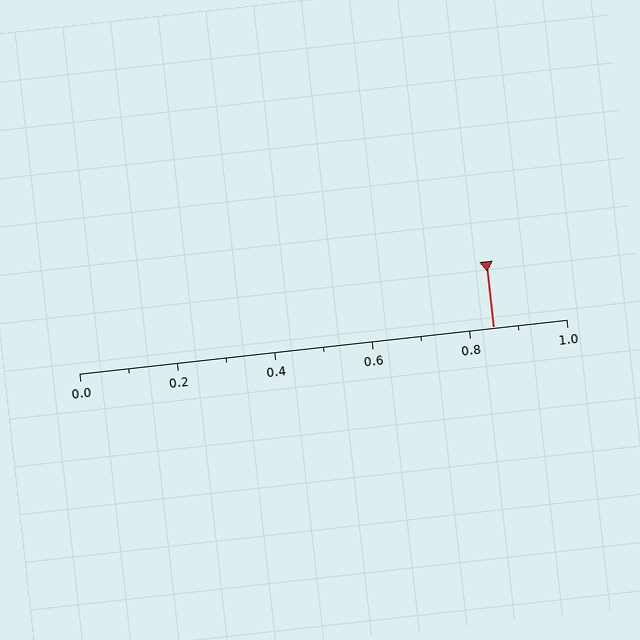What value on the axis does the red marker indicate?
The marker indicates approximately 0.85.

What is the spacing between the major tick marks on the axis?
The major ticks are spaced 0.2 apart.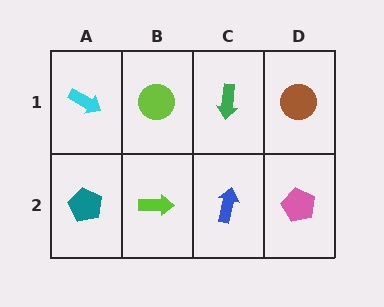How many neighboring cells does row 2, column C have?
3.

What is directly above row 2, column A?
A cyan arrow.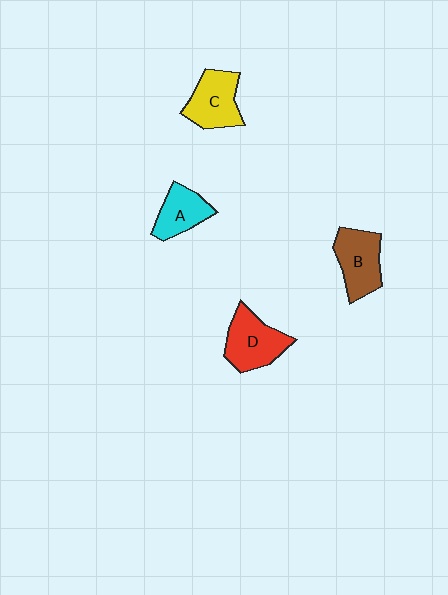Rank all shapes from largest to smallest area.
From largest to smallest: D (red), B (brown), C (yellow), A (cyan).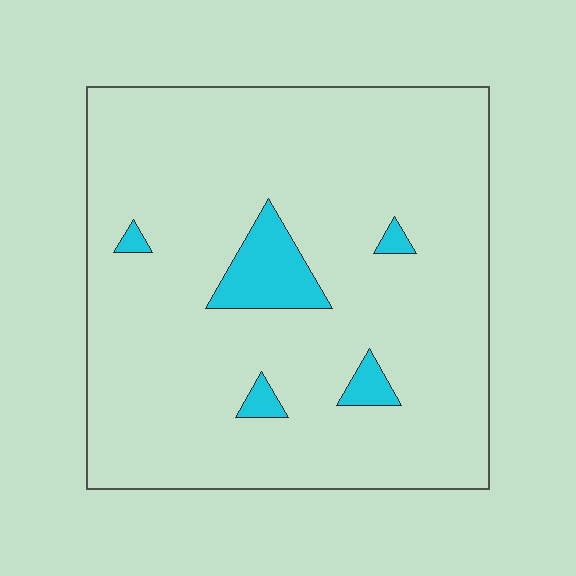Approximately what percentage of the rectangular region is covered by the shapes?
Approximately 5%.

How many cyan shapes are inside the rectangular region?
5.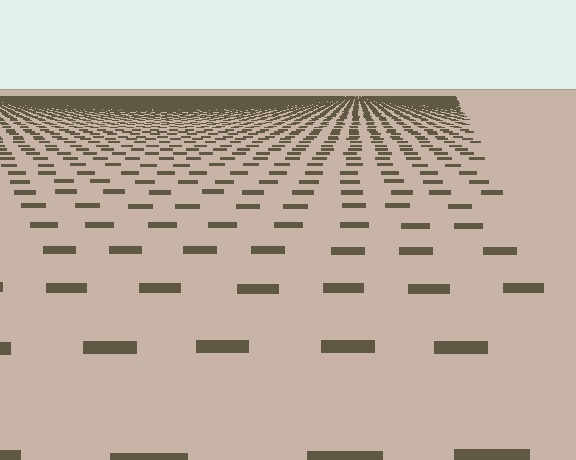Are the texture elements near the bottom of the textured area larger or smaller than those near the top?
Larger. Near the bottom, elements are closer to the viewer and appear at a bigger on-screen size.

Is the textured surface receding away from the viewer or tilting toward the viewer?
The surface is receding away from the viewer. Texture elements get smaller and denser toward the top.